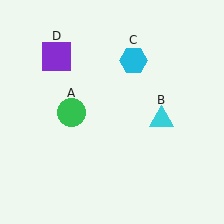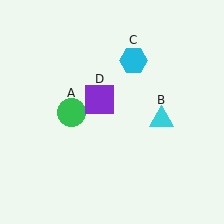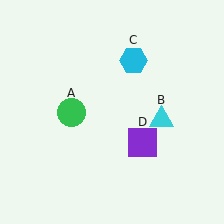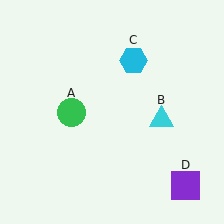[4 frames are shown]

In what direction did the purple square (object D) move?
The purple square (object D) moved down and to the right.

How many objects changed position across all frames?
1 object changed position: purple square (object D).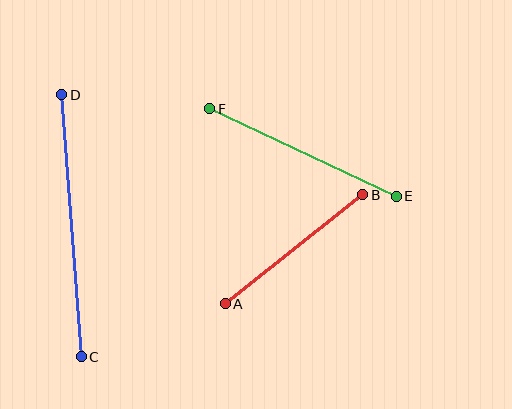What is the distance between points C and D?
The distance is approximately 263 pixels.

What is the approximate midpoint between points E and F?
The midpoint is at approximately (303, 153) pixels.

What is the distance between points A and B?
The distance is approximately 176 pixels.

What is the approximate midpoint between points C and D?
The midpoint is at approximately (72, 226) pixels.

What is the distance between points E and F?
The distance is approximately 206 pixels.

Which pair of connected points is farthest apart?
Points C and D are farthest apart.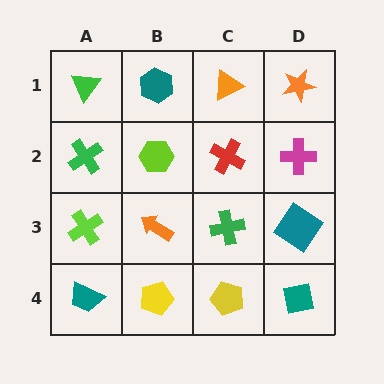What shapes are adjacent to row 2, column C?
An orange triangle (row 1, column C), a green cross (row 3, column C), a lime hexagon (row 2, column B), a magenta cross (row 2, column D).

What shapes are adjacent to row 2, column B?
A teal hexagon (row 1, column B), an orange arrow (row 3, column B), a green cross (row 2, column A), a red cross (row 2, column C).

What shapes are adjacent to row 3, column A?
A green cross (row 2, column A), a teal trapezoid (row 4, column A), an orange arrow (row 3, column B).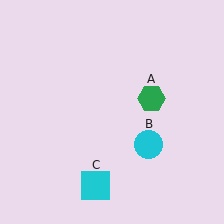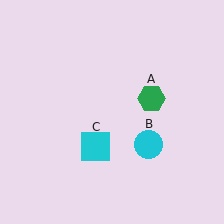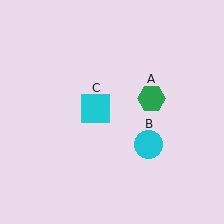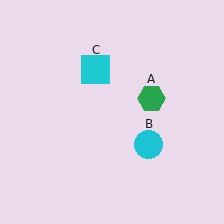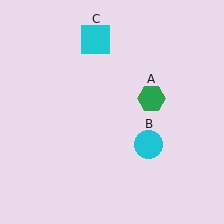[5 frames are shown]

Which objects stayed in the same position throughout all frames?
Green hexagon (object A) and cyan circle (object B) remained stationary.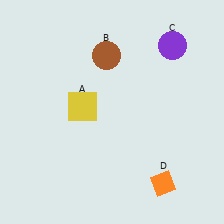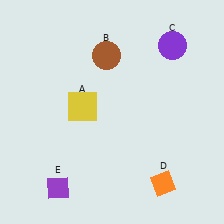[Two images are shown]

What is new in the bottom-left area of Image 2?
A purple diamond (E) was added in the bottom-left area of Image 2.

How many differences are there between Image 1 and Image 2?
There is 1 difference between the two images.